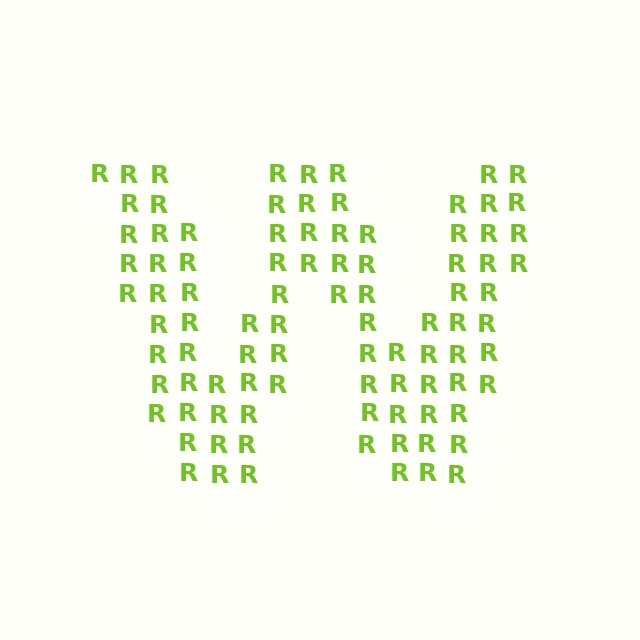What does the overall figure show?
The overall figure shows the letter W.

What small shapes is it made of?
It is made of small letter R's.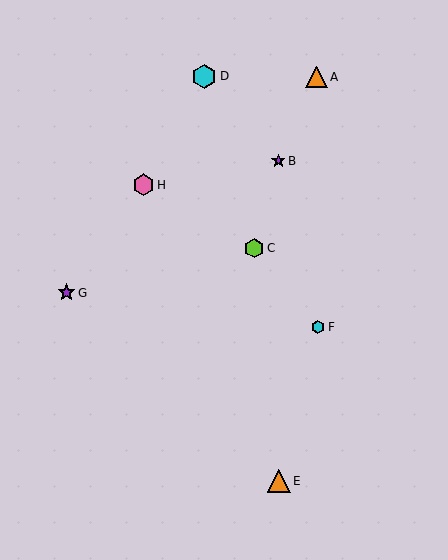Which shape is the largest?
The cyan hexagon (labeled D) is the largest.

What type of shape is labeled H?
Shape H is a pink hexagon.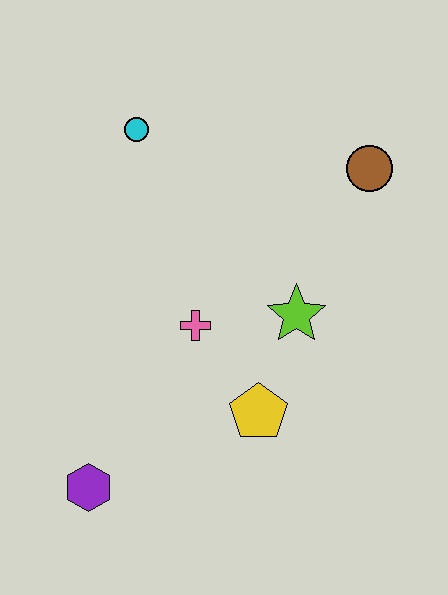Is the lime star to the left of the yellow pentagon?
No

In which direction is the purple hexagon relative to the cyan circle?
The purple hexagon is below the cyan circle.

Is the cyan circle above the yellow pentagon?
Yes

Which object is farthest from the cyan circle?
The purple hexagon is farthest from the cyan circle.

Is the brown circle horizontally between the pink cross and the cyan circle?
No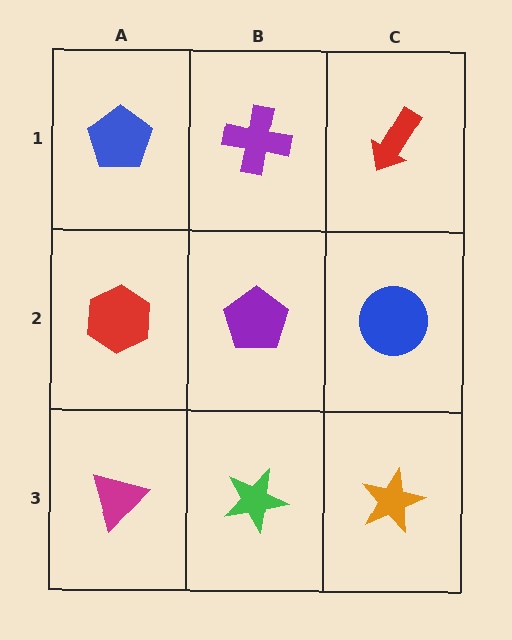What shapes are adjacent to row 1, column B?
A purple pentagon (row 2, column B), a blue pentagon (row 1, column A), a red arrow (row 1, column C).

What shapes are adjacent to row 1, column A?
A red hexagon (row 2, column A), a purple cross (row 1, column B).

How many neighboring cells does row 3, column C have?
2.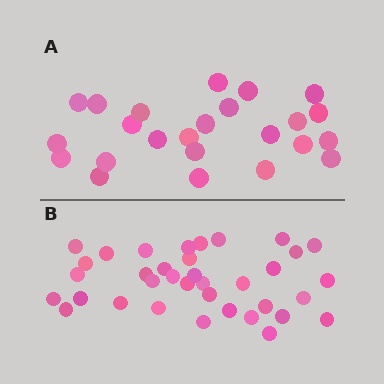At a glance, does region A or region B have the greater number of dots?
Region B (the bottom region) has more dots.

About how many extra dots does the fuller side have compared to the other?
Region B has roughly 12 or so more dots than region A.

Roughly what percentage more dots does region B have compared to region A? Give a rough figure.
About 50% more.